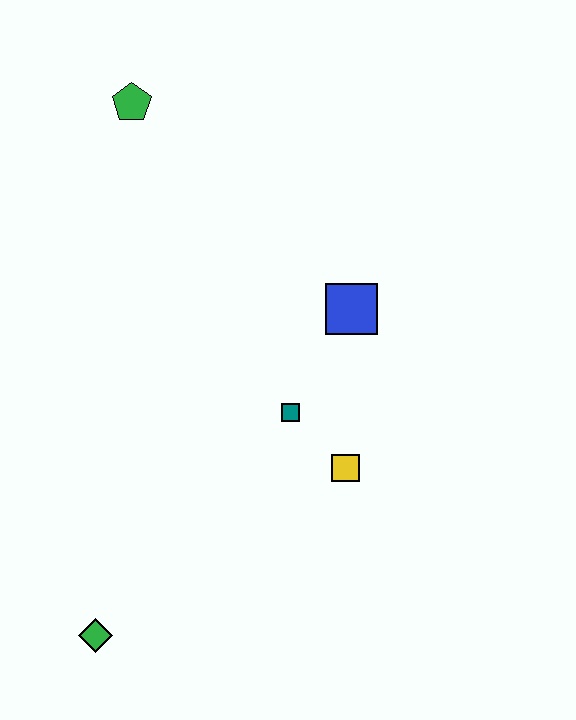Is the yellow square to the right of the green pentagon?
Yes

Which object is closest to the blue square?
The teal square is closest to the blue square.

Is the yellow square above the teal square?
No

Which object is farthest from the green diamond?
The green pentagon is farthest from the green diamond.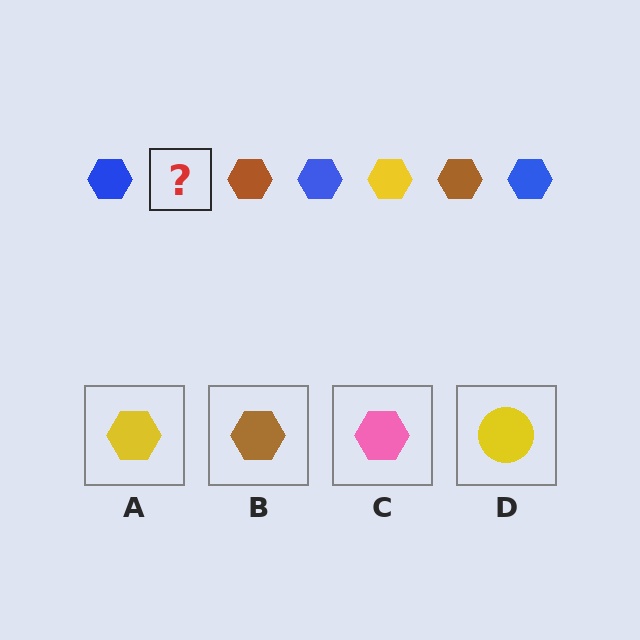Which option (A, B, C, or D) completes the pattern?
A.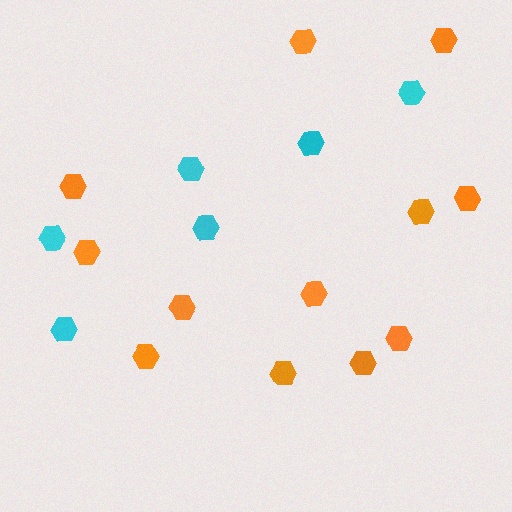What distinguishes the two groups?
There are 2 groups: one group of cyan hexagons (6) and one group of orange hexagons (12).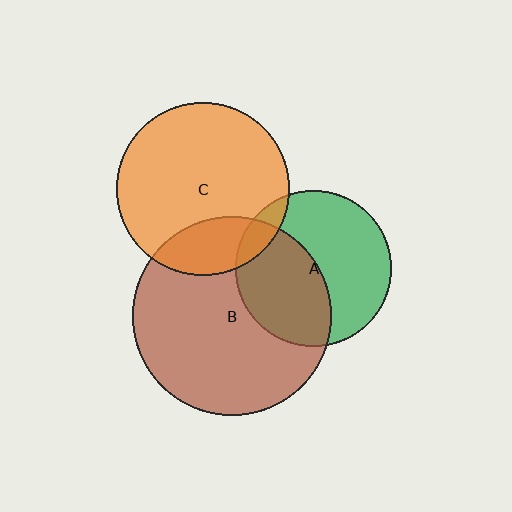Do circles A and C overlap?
Yes.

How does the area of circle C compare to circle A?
Approximately 1.2 times.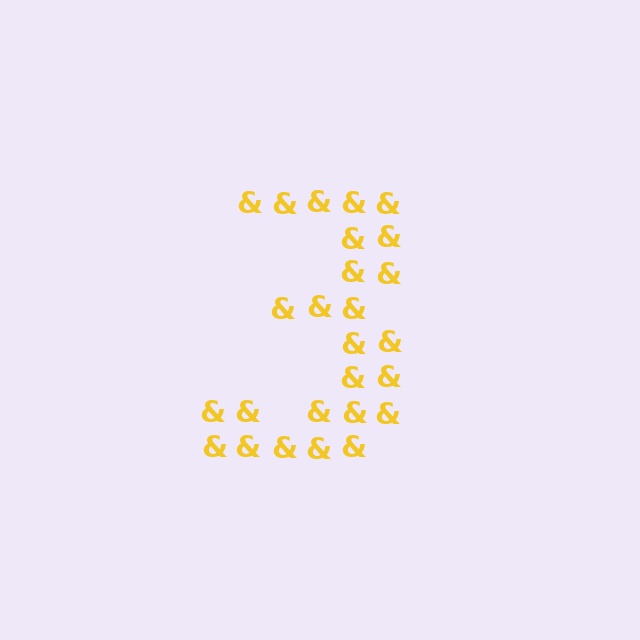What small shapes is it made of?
It is made of small ampersands.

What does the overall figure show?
The overall figure shows the digit 3.